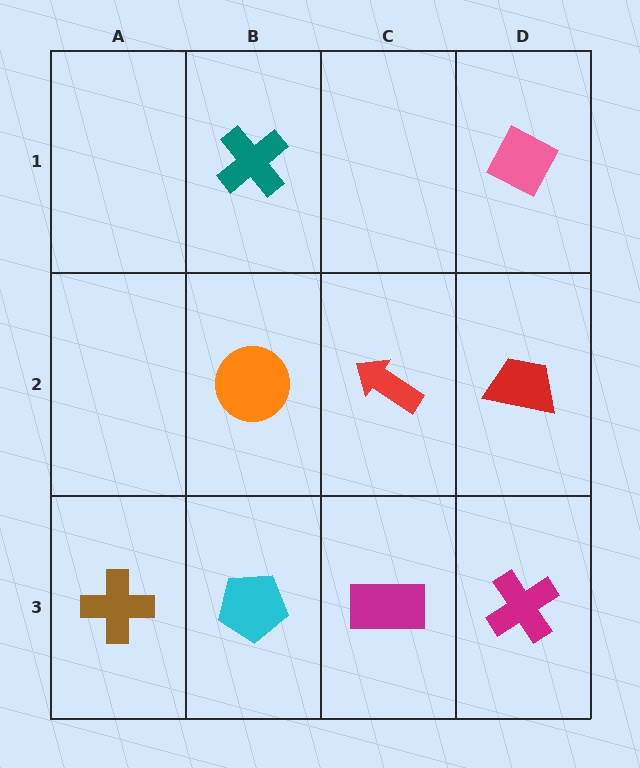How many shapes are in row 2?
3 shapes.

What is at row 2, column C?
A red arrow.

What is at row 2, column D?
A red trapezoid.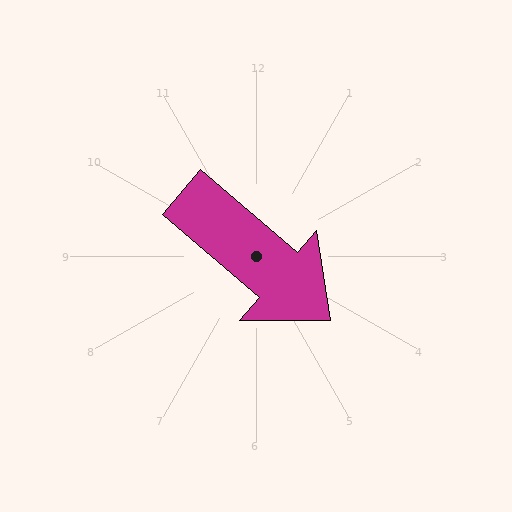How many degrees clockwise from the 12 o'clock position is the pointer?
Approximately 131 degrees.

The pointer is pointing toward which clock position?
Roughly 4 o'clock.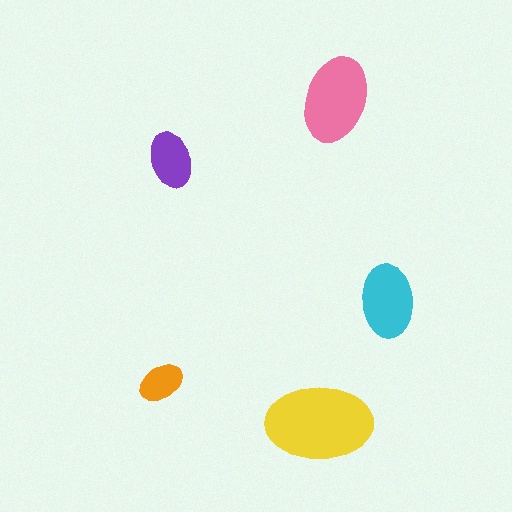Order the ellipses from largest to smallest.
the yellow one, the pink one, the cyan one, the purple one, the orange one.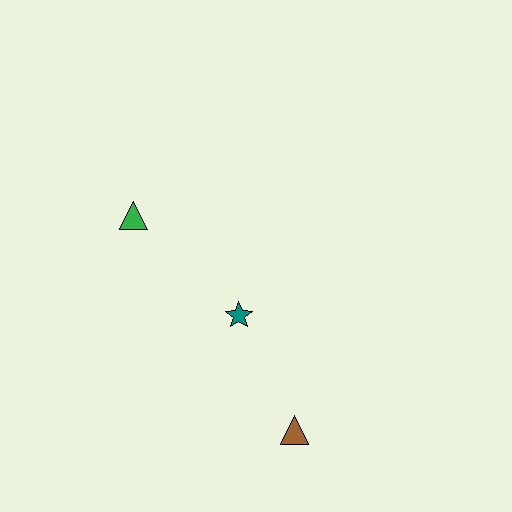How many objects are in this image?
There are 3 objects.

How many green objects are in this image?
There is 1 green object.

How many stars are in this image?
There is 1 star.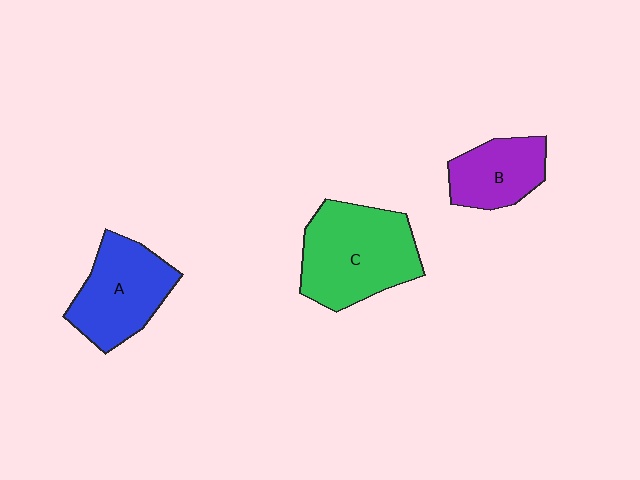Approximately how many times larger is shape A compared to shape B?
Approximately 1.4 times.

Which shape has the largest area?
Shape C (green).